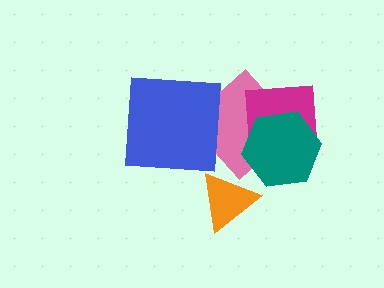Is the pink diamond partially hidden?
Yes, it is partially covered by another shape.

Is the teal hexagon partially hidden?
No, no other shape covers it.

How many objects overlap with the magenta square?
2 objects overlap with the magenta square.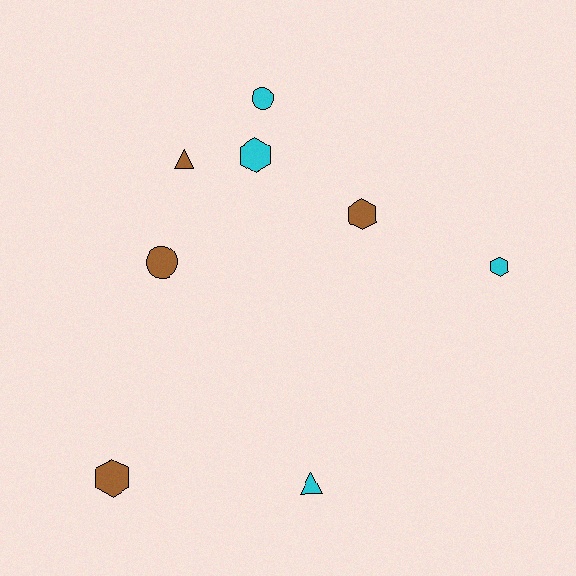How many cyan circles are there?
There is 1 cyan circle.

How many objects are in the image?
There are 8 objects.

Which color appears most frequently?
Cyan, with 4 objects.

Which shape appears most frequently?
Hexagon, with 4 objects.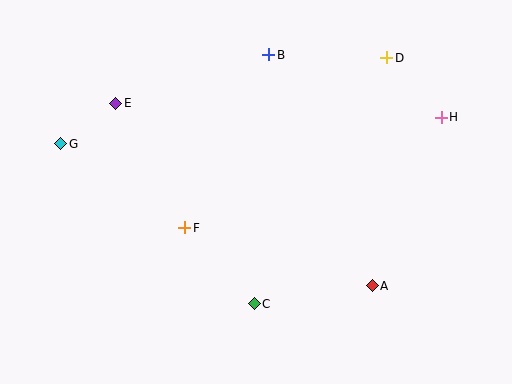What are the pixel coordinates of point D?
Point D is at (387, 58).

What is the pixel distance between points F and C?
The distance between F and C is 103 pixels.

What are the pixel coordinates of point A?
Point A is at (372, 286).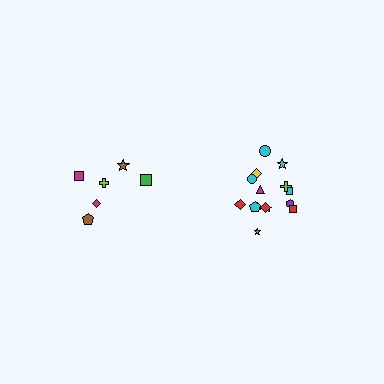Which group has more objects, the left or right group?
The right group.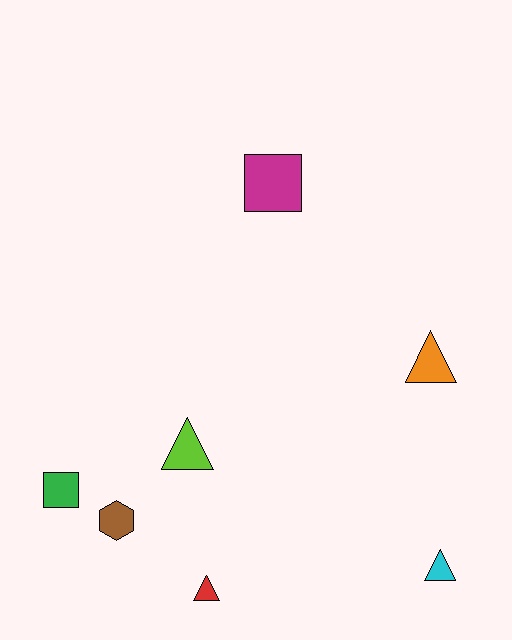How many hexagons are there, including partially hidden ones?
There is 1 hexagon.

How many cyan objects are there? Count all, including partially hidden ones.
There is 1 cyan object.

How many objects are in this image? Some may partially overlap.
There are 7 objects.